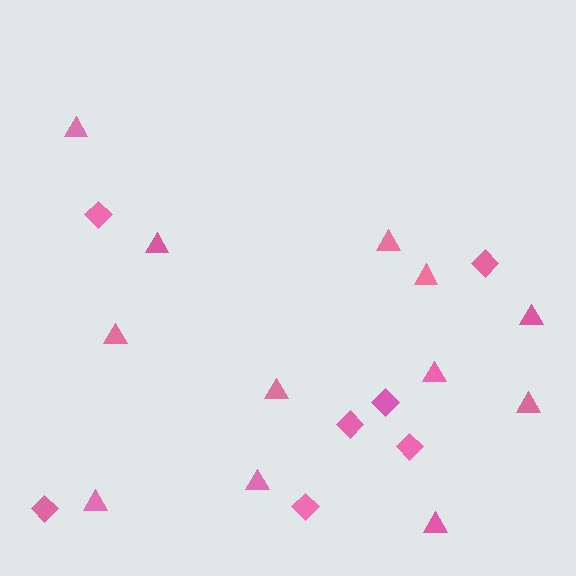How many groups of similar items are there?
There are 2 groups: one group of diamonds (7) and one group of triangles (12).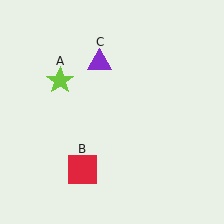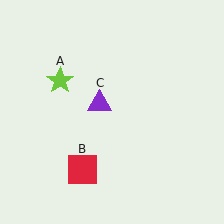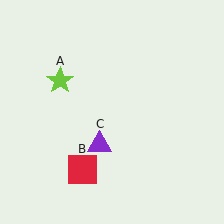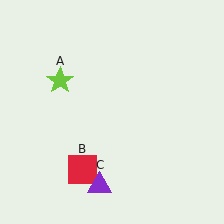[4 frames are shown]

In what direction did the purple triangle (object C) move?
The purple triangle (object C) moved down.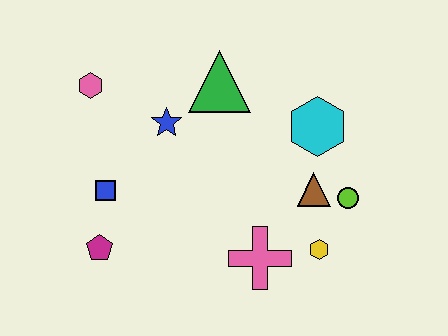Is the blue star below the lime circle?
No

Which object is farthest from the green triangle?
The magenta pentagon is farthest from the green triangle.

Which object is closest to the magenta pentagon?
The blue square is closest to the magenta pentagon.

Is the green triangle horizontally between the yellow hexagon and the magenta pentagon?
Yes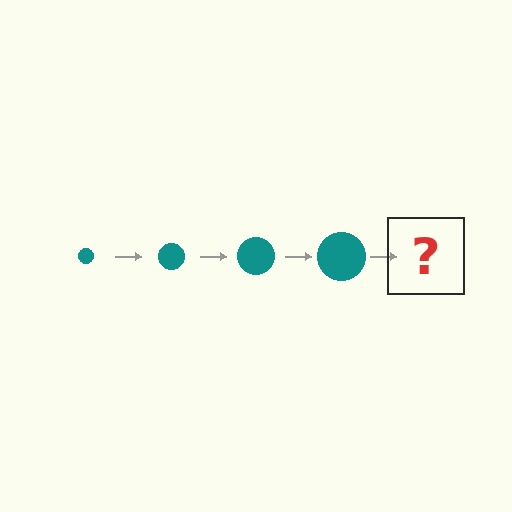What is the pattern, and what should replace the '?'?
The pattern is that the circle gets progressively larger each step. The '?' should be a teal circle, larger than the previous one.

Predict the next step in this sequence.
The next step is a teal circle, larger than the previous one.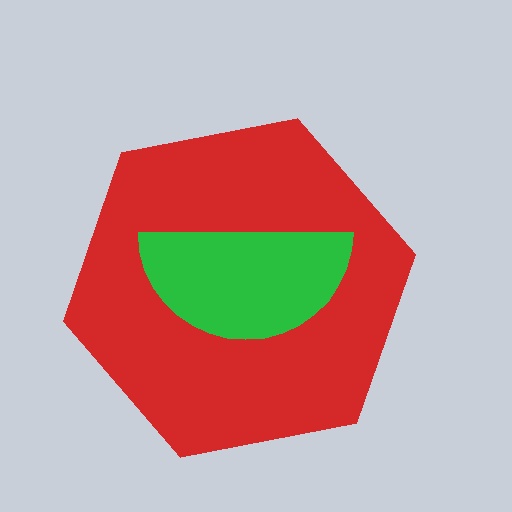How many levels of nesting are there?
2.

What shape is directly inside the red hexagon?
The green semicircle.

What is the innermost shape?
The green semicircle.